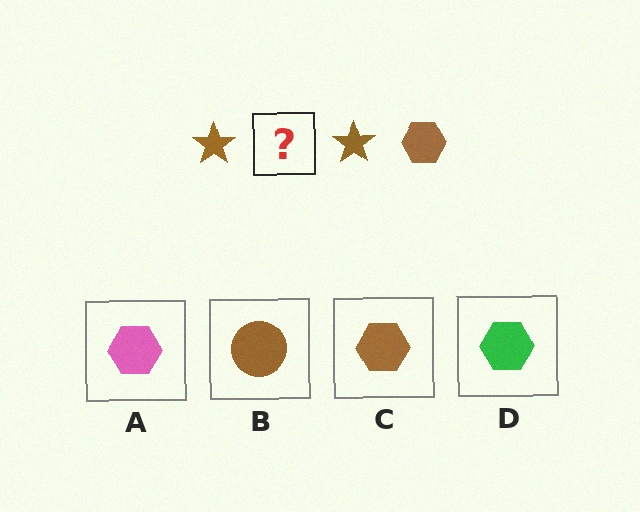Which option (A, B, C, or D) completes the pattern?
C.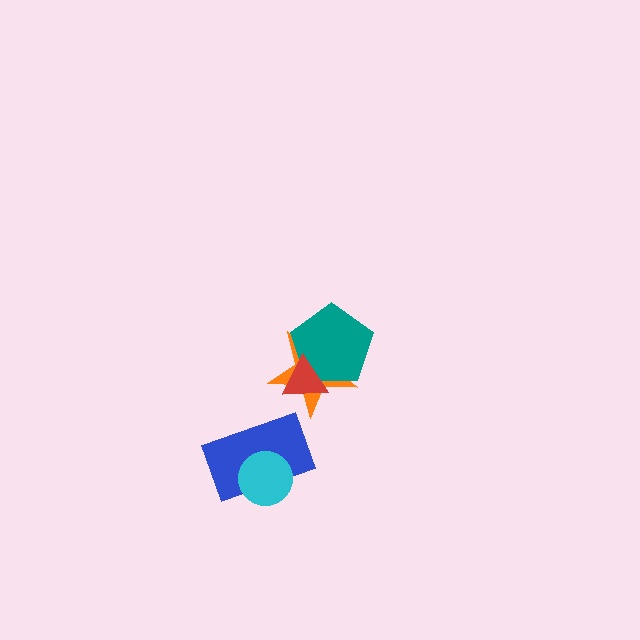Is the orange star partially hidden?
Yes, it is partially covered by another shape.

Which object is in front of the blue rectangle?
The cyan circle is in front of the blue rectangle.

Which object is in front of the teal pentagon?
The red triangle is in front of the teal pentagon.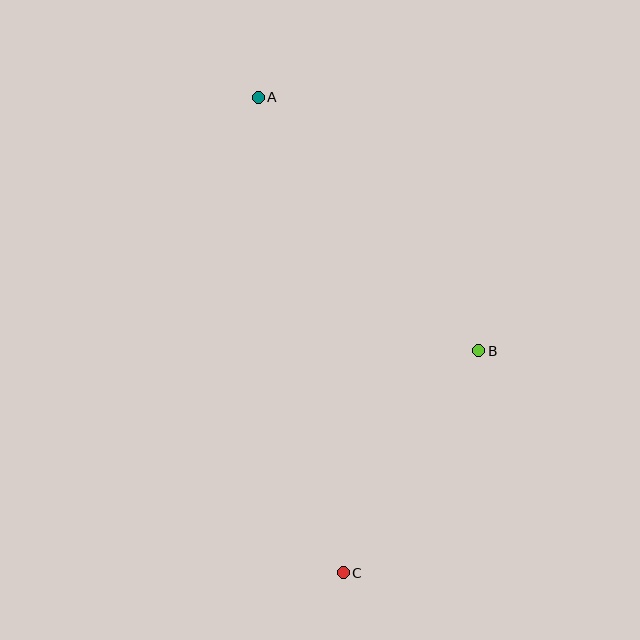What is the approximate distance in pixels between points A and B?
The distance between A and B is approximately 336 pixels.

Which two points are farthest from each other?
Points A and C are farthest from each other.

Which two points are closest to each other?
Points B and C are closest to each other.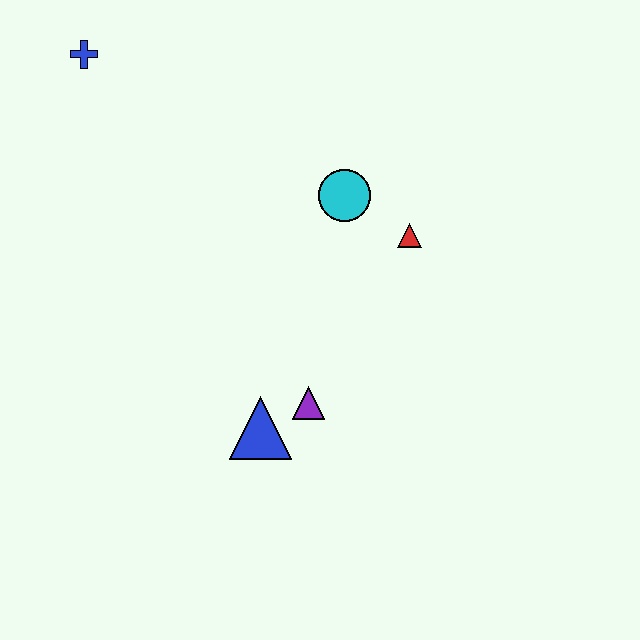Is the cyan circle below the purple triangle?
No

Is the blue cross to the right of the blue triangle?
No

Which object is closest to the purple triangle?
The blue triangle is closest to the purple triangle.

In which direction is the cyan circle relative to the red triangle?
The cyan circle is to the left of the red triangle.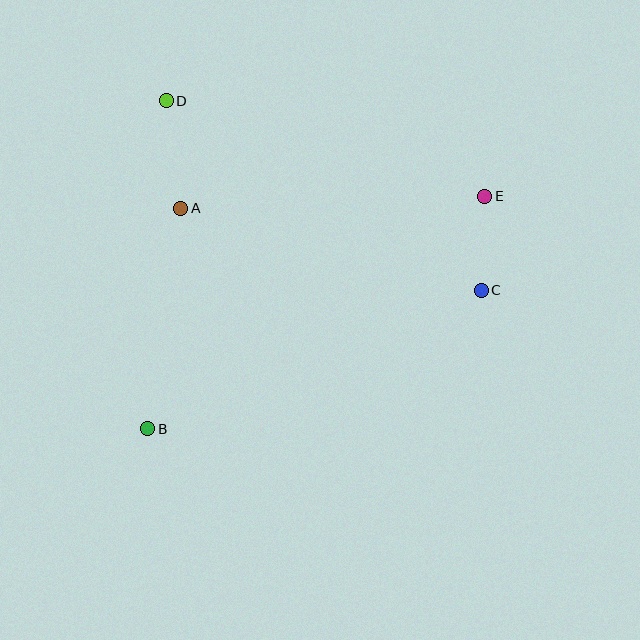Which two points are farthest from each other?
Points B and E are farthest from each other.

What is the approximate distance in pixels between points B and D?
The distance between B and D is approximately 328 pixels.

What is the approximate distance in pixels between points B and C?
The distance between B and C is approximately 361 pixels.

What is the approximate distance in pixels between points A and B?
The distance between A and B is approximately 223 pixels.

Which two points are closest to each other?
Points C and E are closest to each other.